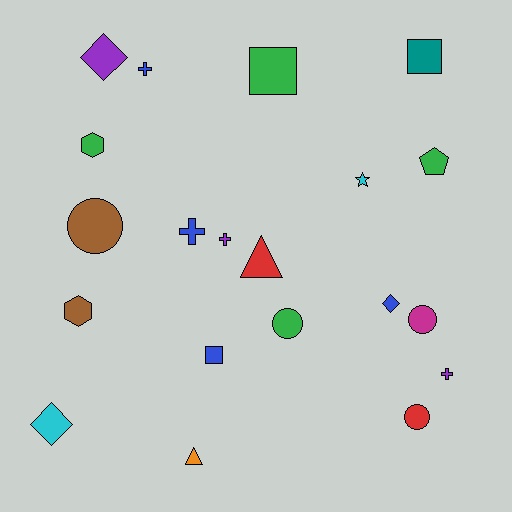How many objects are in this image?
There are 20 objects.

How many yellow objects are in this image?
There are no yellow objects.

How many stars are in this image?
There is 1 star.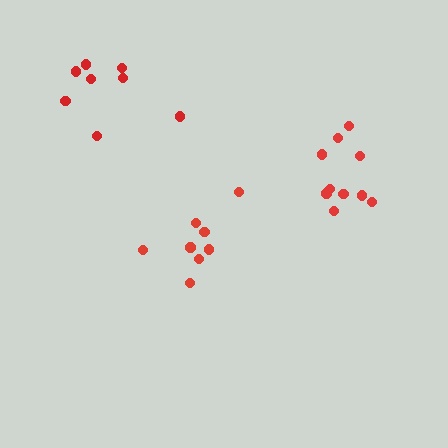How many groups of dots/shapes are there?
There are 3 groups.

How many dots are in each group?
Group 1: 8 dots, Group 2: 10 dots, Group 3: 8 dots (26 total).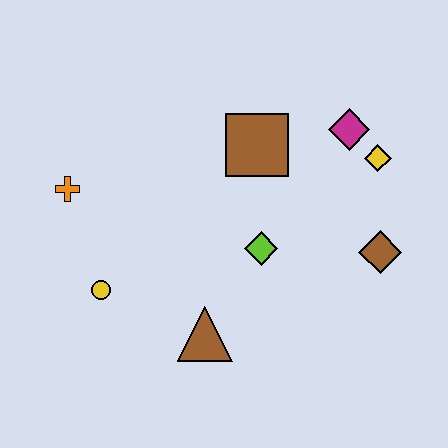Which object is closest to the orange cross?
The yellow circle is closest to the orange cross.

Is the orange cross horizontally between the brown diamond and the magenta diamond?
No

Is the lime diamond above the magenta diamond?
No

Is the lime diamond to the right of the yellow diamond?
No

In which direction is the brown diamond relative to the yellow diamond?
The brown diamond is below the yellow diamond.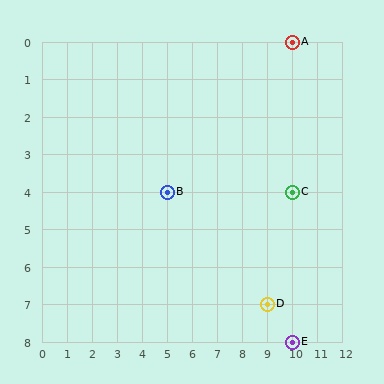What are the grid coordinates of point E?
Point E is at grid coordinates (10, 8).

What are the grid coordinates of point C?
Point C is at grid coordinates (10, 4).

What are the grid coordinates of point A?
Point A is at grid coordinates (10, 0).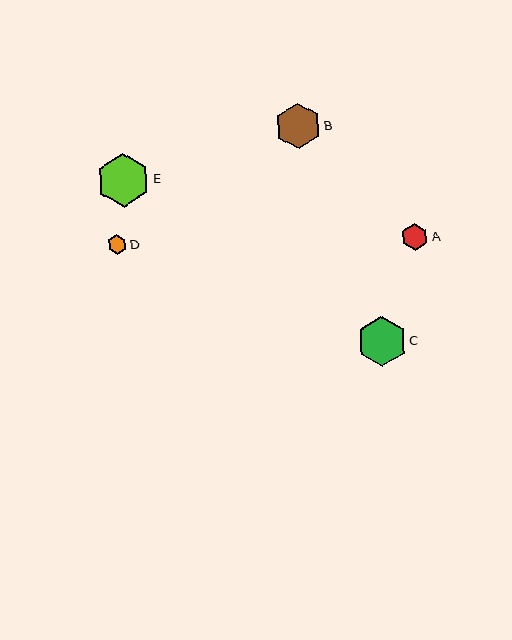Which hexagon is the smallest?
Hexagon D is the smallest with a size of approximately 19 pixels.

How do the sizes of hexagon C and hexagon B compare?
Hexagon C and hexagon B are approximately the same size.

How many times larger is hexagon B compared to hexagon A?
Hexagon B is approximately 1.7 times the size of hexagon A.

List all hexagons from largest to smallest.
From largest to smallest: E, C, B, A, D.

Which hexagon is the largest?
Hexagon E is the largest with a size of approximately 53 pixels.